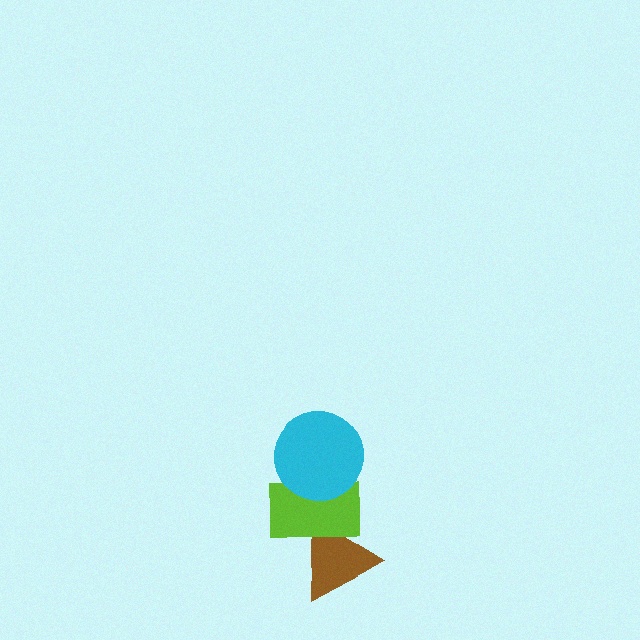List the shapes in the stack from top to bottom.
From top to bottom: the cyan circle, the lime rectangle, the brown triangle.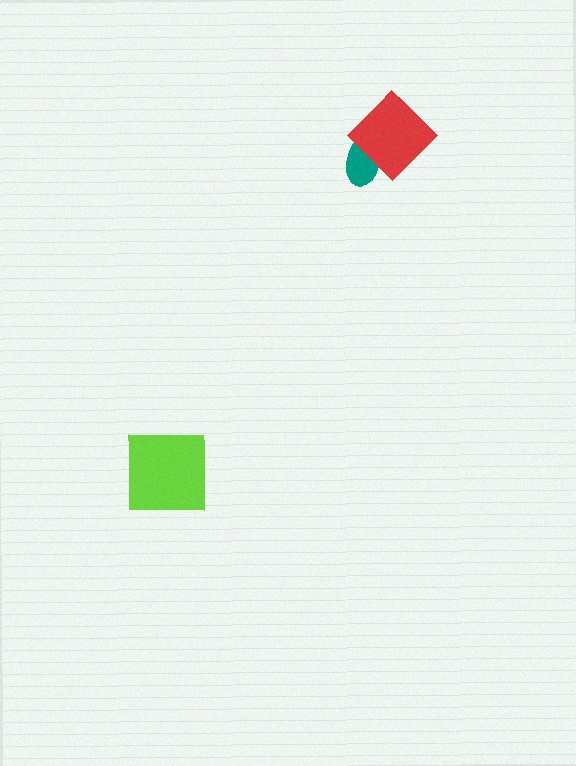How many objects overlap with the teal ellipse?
1 object overlaps with the teal ellipse.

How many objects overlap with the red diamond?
1 object overlaps with the red diamond.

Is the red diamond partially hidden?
No, no other shape covers it.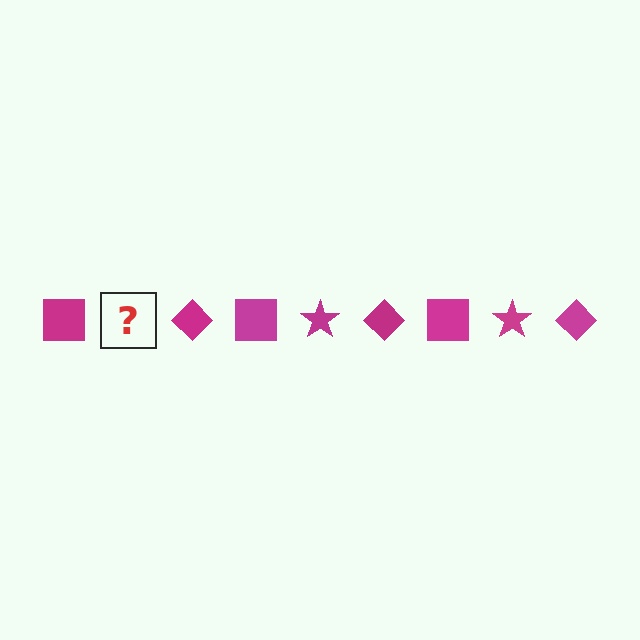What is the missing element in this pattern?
The missing element is a magenta star.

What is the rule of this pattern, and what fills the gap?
The rule is that the pattern cycles through square, star, diamond shapes in magenta. The gap should be filled with a magenta star.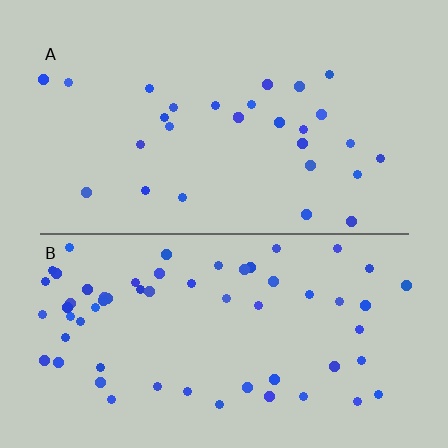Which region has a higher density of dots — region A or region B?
B (the bottom).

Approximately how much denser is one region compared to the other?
Approximately 2.1× — region B over region A.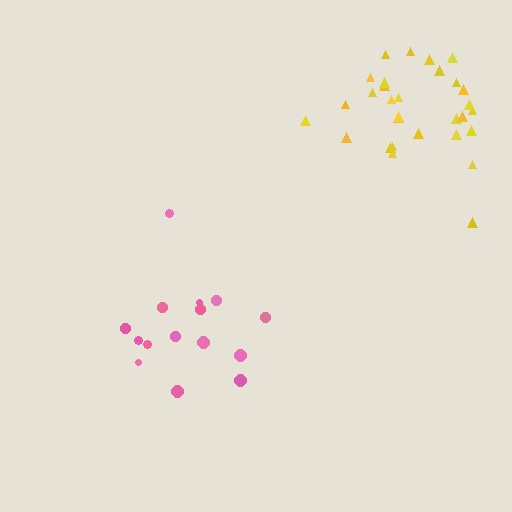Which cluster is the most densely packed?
Yellow.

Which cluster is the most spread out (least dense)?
Pink.